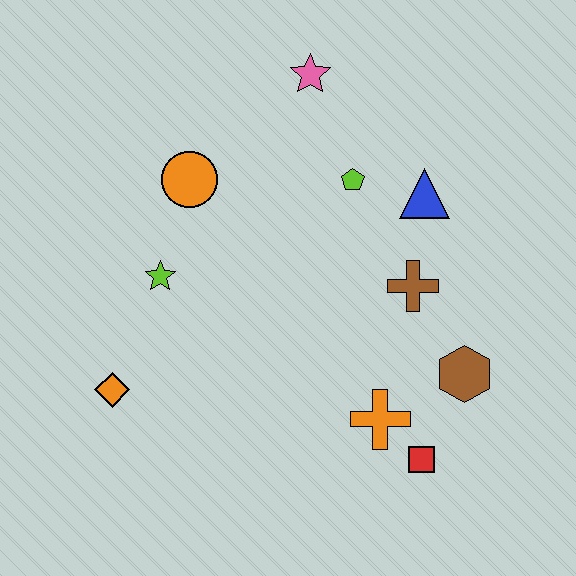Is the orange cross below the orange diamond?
Yes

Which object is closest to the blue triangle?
The lime pentagon is closest to the blue triangle.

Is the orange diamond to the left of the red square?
Yes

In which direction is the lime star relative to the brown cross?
The lime star is to the left of the brown cross.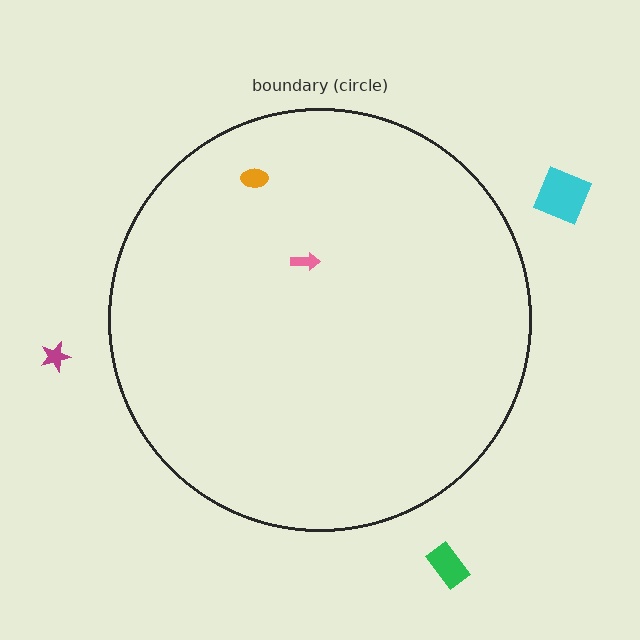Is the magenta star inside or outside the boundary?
Outside.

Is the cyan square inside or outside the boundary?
Outside.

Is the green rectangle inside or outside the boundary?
Outside.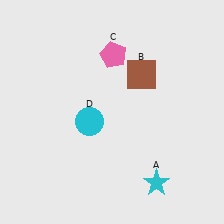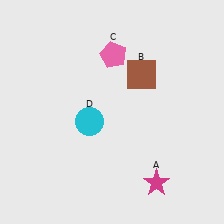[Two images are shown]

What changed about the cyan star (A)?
In Image 1, A is cyan. In Image 2, it changed to magenta.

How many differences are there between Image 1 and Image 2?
There is 1 difference between the two images.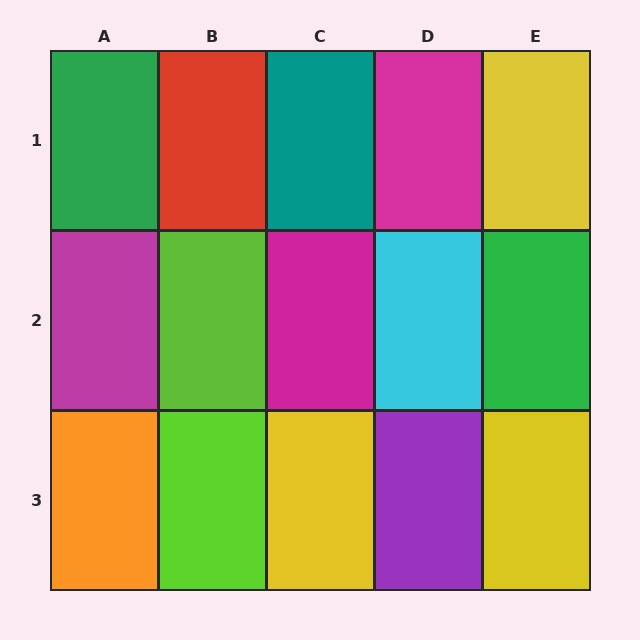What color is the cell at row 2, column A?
Magenta.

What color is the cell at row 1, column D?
Magenta.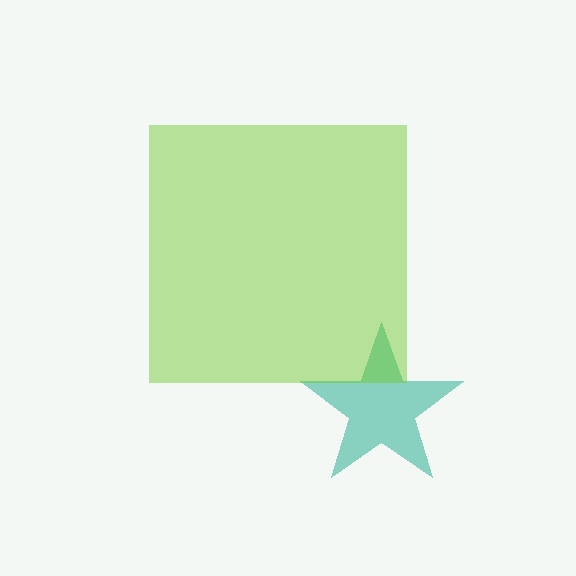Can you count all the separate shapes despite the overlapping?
Yes, there are 2 separate shapes.